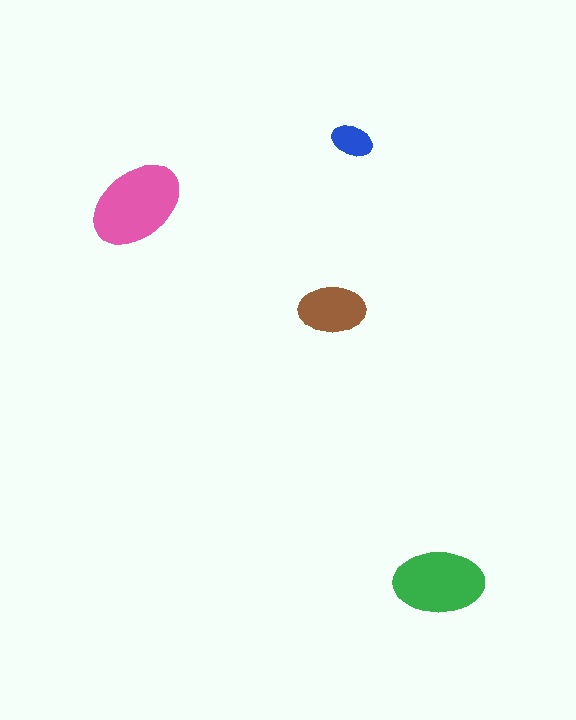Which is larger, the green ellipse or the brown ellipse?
The green one.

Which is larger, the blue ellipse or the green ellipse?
The green one.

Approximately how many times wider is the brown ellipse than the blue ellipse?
About 1.5 times wider.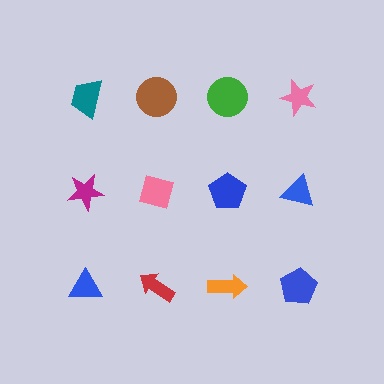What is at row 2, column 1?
A magenta star.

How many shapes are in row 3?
4 shapes.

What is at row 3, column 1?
A blue triangle.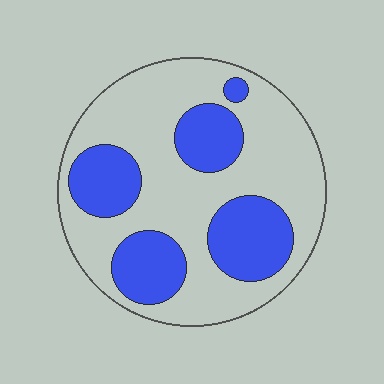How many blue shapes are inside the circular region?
5.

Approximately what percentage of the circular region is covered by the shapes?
Approximately 35%.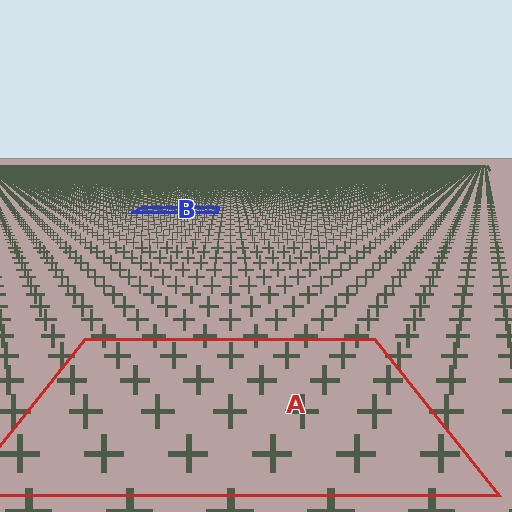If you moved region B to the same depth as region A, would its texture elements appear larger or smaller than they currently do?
They would appear larger. At a closer depth, the same texture elements are projected at a bigger on-screen size.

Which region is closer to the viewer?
Region A is closer. The texture elements there are larger and more spread out.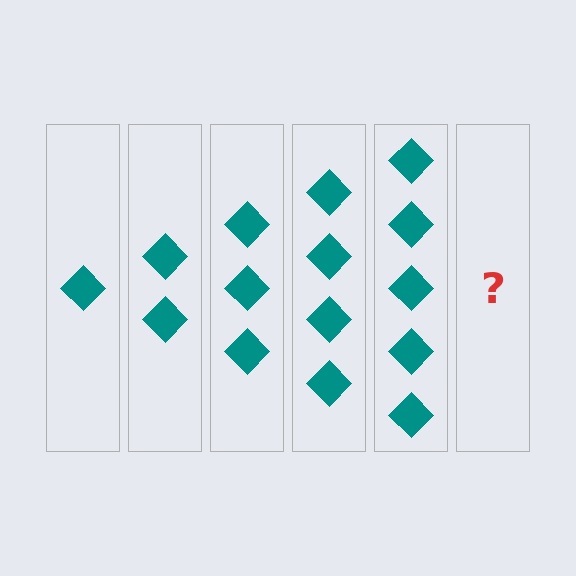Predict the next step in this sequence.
The next step is 6 diamonds.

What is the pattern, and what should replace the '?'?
The pattern is that each step adds one more diamond. The '?' should be 6 diamonds.